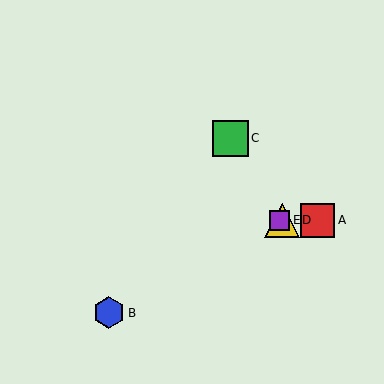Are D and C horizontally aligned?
No, D is at y≈220 and C is at y≈138.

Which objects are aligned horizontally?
Objects A, D, E are aligned horizontally.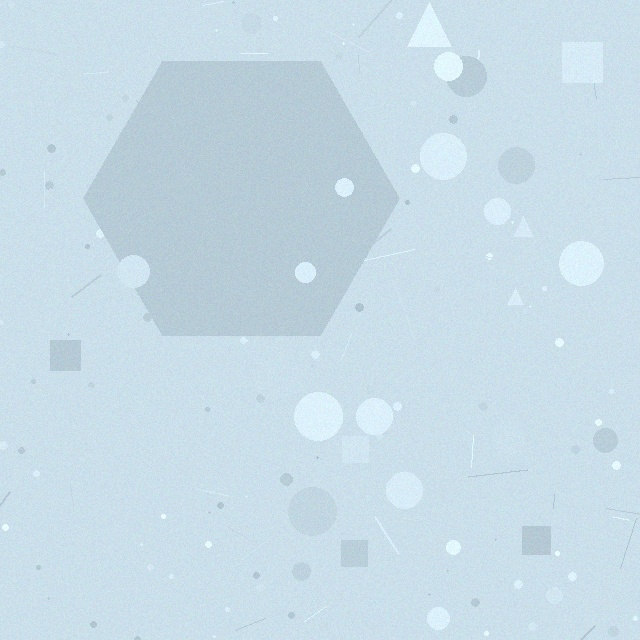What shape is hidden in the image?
A hexagon is hidden in the image.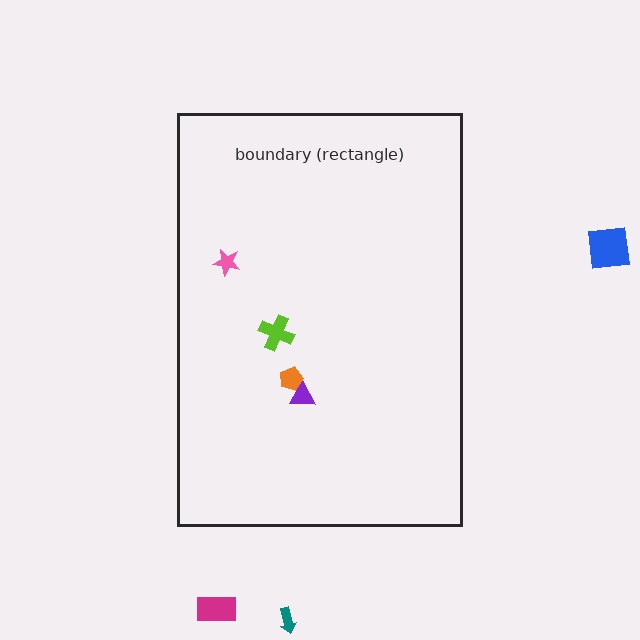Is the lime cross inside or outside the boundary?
Inside.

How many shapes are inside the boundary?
4 inside, 3 outside.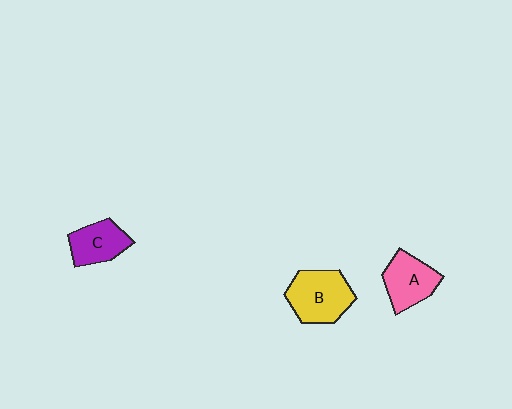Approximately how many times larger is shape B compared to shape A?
Approximately 1.2 times.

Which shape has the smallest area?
Shape C (purple).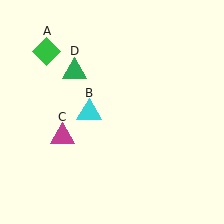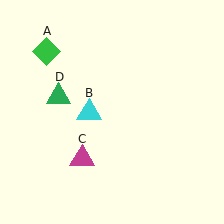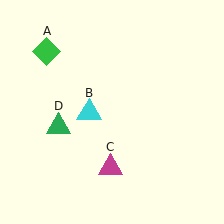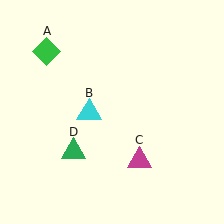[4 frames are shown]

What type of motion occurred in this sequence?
The magenta triangle (object C), green triangle (object D) rotated counterclockwise around the center of the scene.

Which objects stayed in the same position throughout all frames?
Green diamond (object A) and cyan triangle (object B) remained stationary.